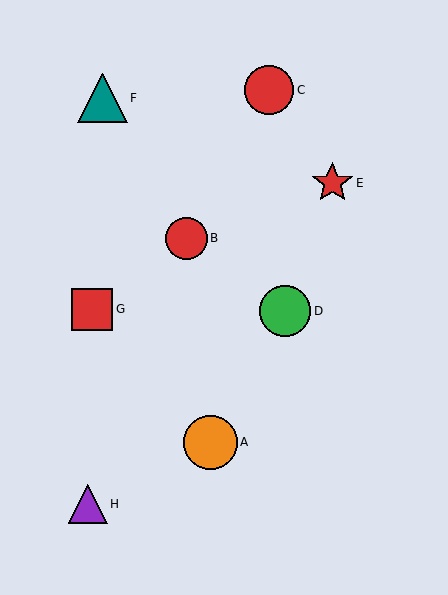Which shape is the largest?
The orange circle (labeled A) is the largest.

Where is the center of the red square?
The center of the red square is at (92, 309).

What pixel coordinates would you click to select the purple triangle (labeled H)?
Click at (88, 504) to select the purple triangle H.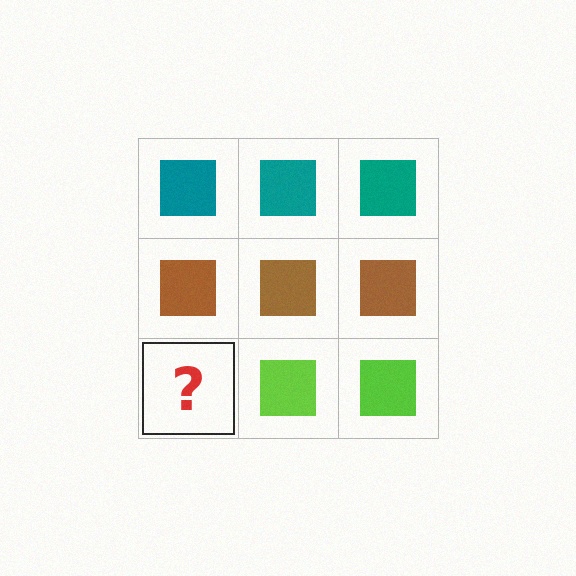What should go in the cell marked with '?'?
The missing cell should contain a lime square.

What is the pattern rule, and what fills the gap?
The rule is that each row has a consistent color. The gap should be filled with a lime square.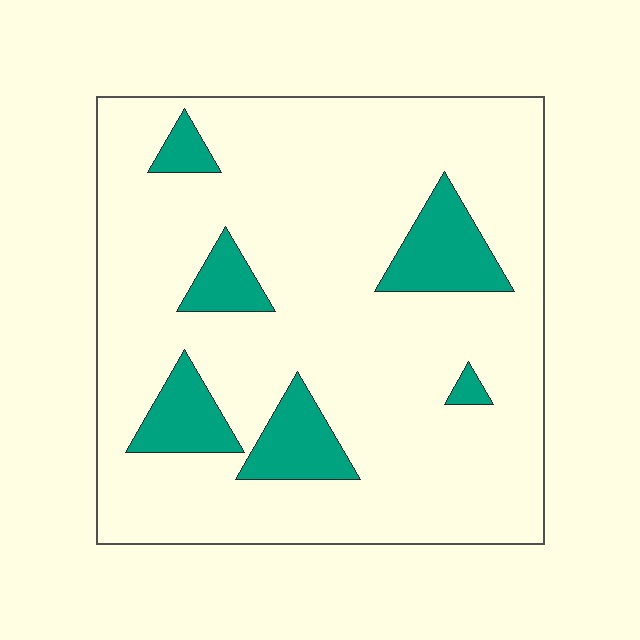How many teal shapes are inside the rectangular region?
6.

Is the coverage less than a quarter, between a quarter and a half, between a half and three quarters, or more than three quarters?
Less than a quarter.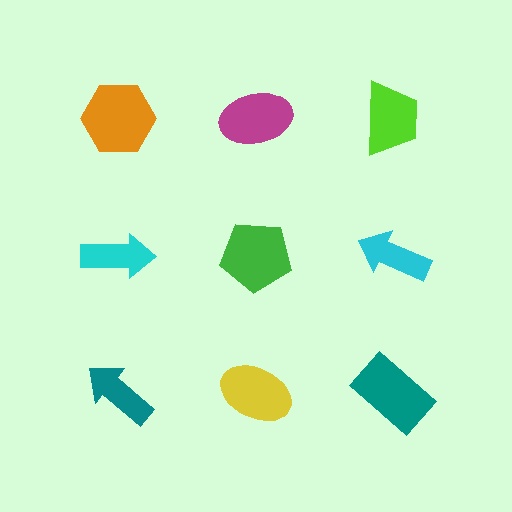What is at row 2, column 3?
A cyan arrow.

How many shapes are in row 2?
3 shapes.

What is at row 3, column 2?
A yellow ellipse.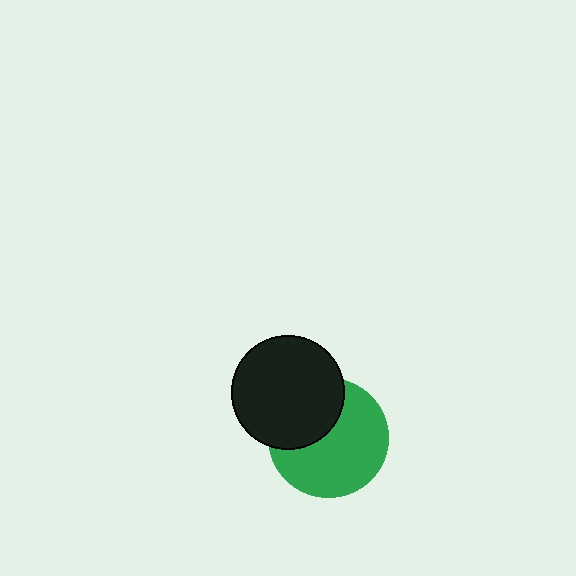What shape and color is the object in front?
The object in front is a black circle.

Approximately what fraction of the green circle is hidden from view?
Roughly 35% of the green circle is hidden behind the black circle.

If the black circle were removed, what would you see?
You would see the complete green circle.